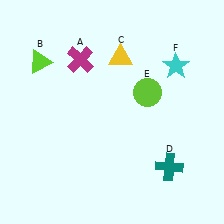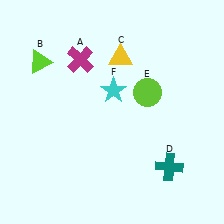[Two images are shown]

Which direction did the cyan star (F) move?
The cyan star (F) moved left.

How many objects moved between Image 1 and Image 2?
1 object moved between the two images.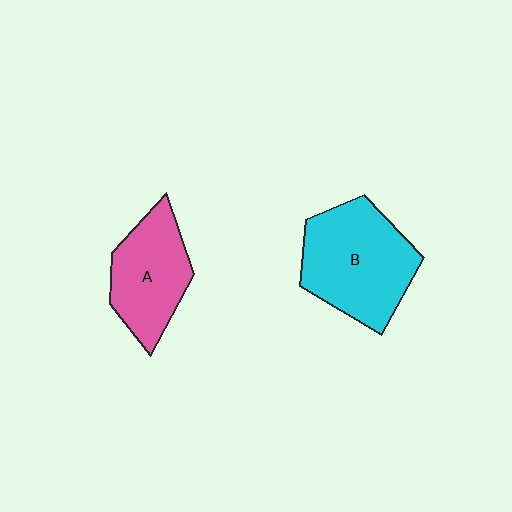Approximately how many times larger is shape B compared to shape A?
Approximately 1.4 times.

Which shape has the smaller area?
Shape A (pink).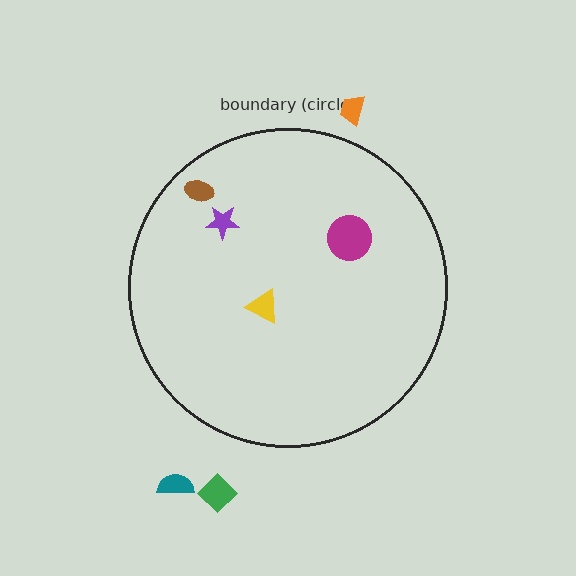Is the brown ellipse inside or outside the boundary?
Inside.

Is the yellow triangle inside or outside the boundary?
Inside.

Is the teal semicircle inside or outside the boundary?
Outside.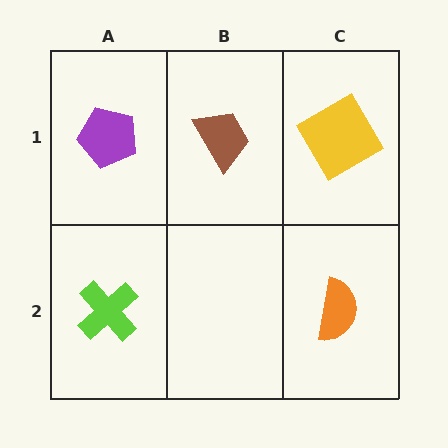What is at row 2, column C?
An orange semicircle.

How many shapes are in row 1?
3 shapes.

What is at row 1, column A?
A purple pentagon.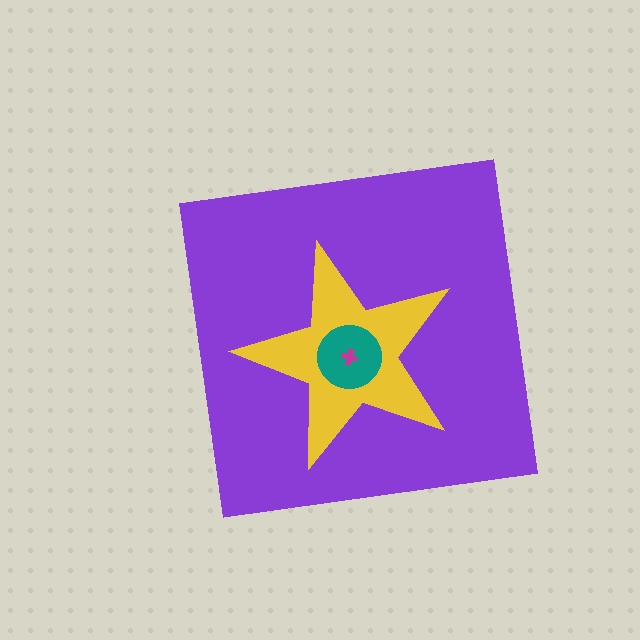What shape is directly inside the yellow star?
The teal circle.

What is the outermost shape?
The purple square.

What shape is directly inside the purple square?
The yellow star.